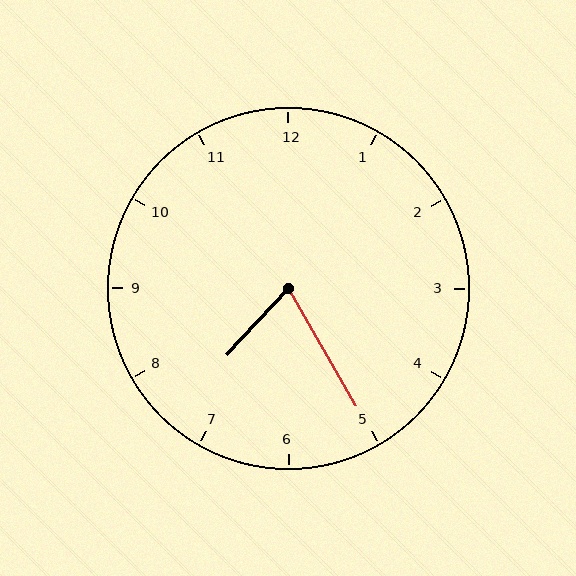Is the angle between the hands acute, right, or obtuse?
It is acute.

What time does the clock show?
7:25.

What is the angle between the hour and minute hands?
Approximately 72 degrees.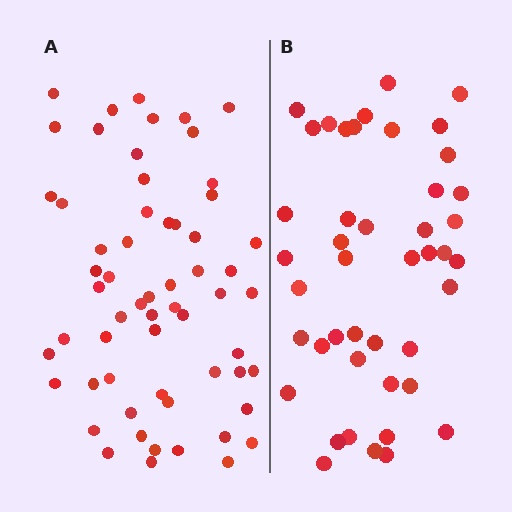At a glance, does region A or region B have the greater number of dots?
Region A (the left region) has more dots.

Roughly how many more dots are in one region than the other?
Region A has approximately 15 more dots than region B.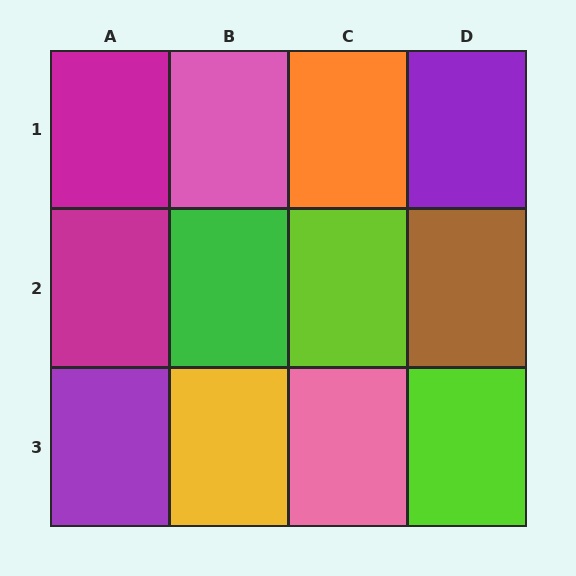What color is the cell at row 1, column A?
Magenta.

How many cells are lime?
2 cells are lime.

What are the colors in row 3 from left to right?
Purple, yellow, pink, lime.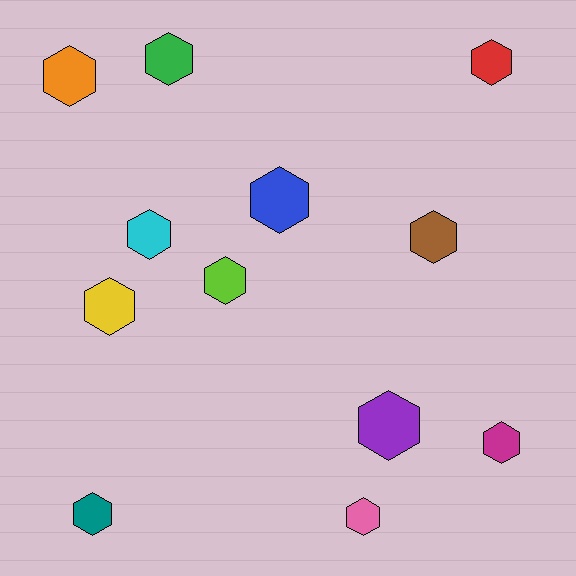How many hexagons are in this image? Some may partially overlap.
There are 12 hexagons.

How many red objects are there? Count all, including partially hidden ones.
There is 1 red object.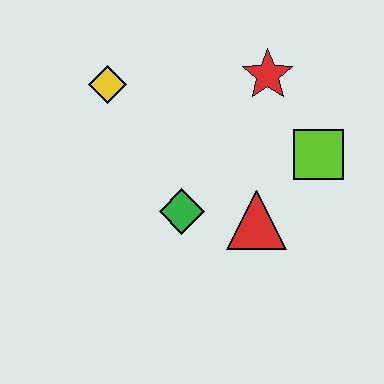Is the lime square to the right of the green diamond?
Yes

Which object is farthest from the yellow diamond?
The lime square is farthest from the yellow diamond.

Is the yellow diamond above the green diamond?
Yes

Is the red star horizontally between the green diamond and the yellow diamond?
No